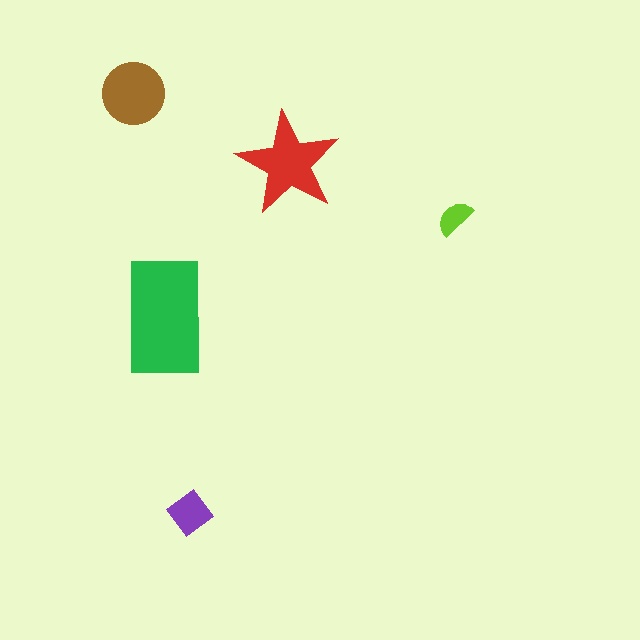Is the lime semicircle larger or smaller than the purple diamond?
Smaller.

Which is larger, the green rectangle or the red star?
The green rectangle.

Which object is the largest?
The green rectangle.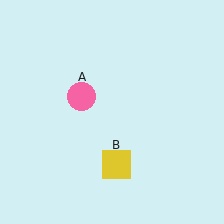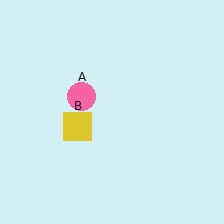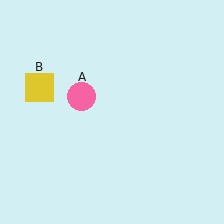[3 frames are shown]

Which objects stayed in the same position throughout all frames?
Pink circle (object A) remained stationary.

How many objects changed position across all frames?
1 object changed position: yellow square (object B).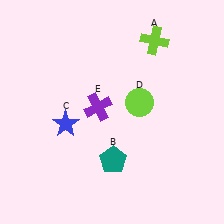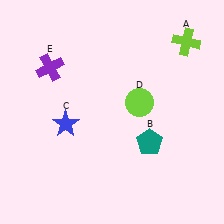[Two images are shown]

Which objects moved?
The objects that moved are: the lime cross (A), the teal pentagon (B), the purple cross (E).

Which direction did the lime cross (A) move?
The lime cross (A) moved right.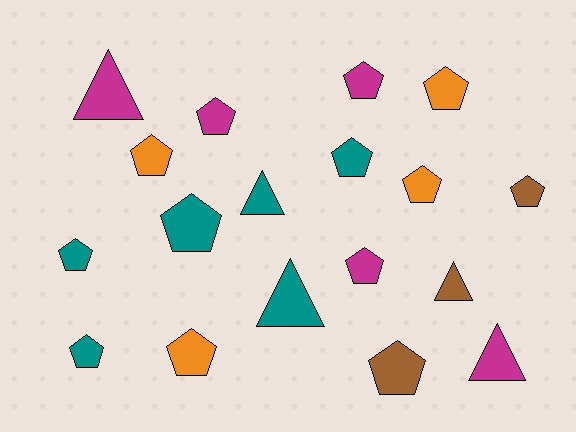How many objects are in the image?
There are 18 objects.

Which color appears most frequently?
Teal, with 6 objects.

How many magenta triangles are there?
There are 2 magenta triangles.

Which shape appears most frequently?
Pentagon, with 13 objects.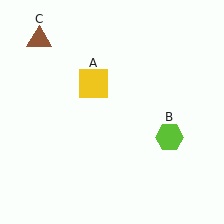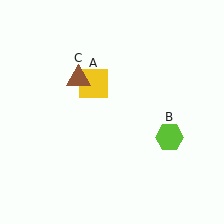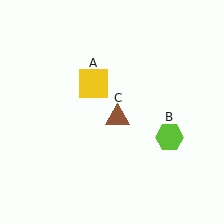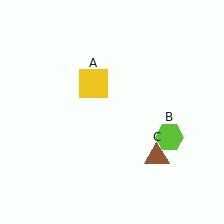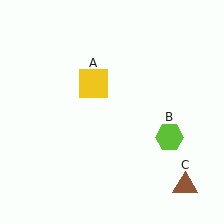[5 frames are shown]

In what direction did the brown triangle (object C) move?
The brown triangle (object C) moved down and to the right.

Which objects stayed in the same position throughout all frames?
Yellow square (object A) and lime hexagon (object B) remained stationary.